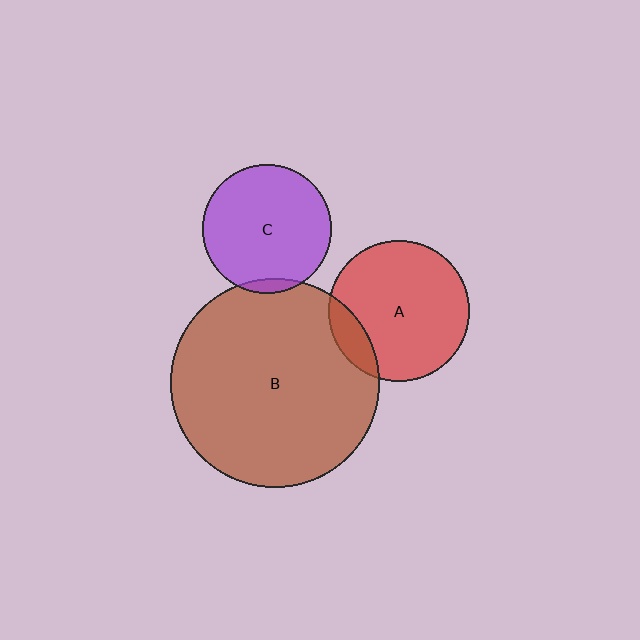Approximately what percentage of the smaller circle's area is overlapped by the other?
Approximately 5%.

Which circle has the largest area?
Circle B (brown).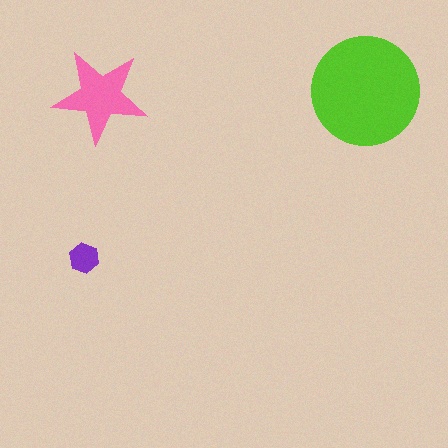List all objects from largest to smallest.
The lime circle, the pink star, the purple hexagon.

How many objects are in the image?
There are 3 objects in the image.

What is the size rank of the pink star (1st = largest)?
2nd.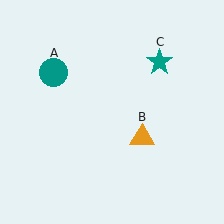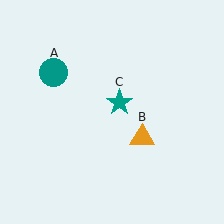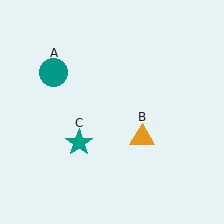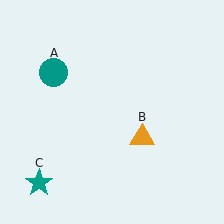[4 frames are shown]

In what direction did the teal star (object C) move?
The teal star (object C) moved down and to the left.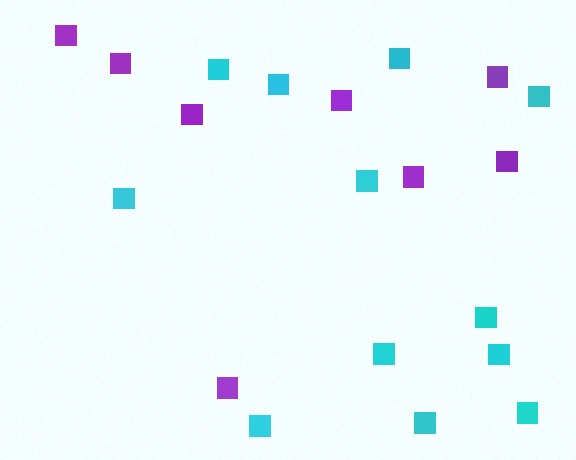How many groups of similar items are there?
There are 2 groups: one group of purple squares (8) and one group of cyan squares (12).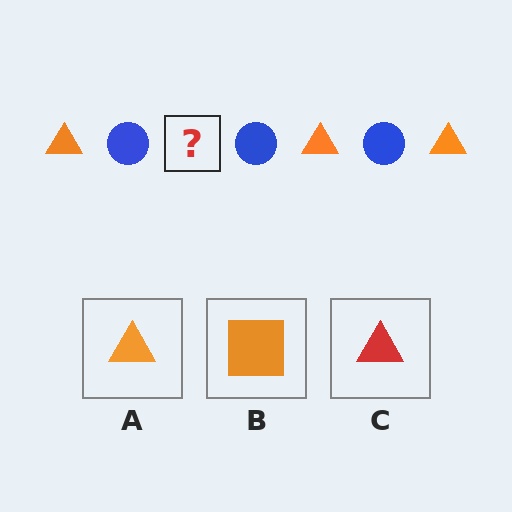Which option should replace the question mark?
Option A.